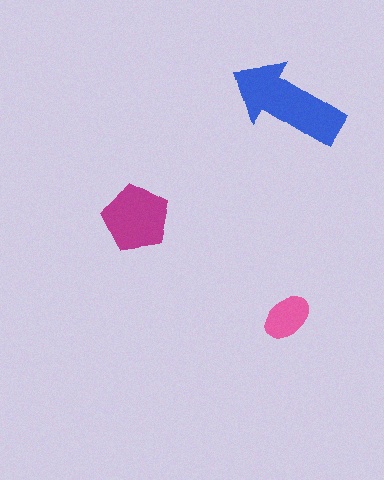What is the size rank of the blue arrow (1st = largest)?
1st.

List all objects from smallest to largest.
The pink ellipse, the magenta pentagon, the blue arrow.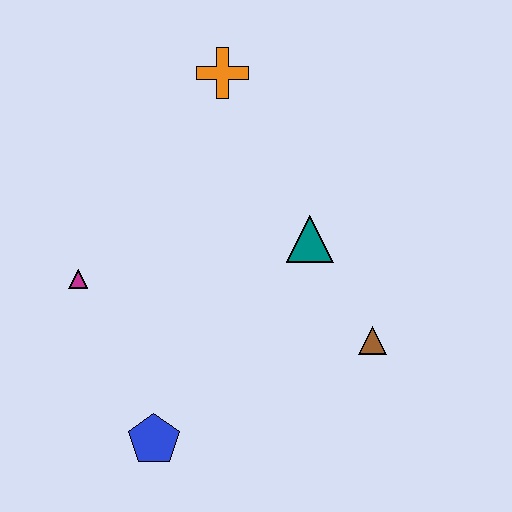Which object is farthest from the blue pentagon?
The orange cross is farthest from the blue pentagon.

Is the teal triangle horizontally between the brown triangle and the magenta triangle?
Yes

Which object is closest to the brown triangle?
The teal triangle is closest to the brown triangle.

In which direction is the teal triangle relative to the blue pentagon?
The teal triangle is above the blue pentagon.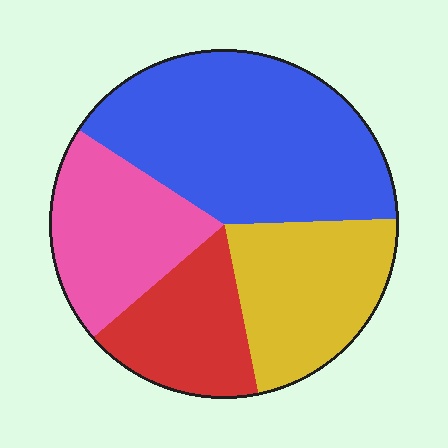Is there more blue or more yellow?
Blue.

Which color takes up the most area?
Blue, at roughly 40%.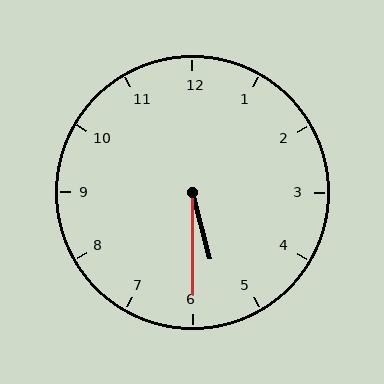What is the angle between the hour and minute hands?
Approximately 15 degrees.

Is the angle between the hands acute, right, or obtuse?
It is acute.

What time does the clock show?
5:30.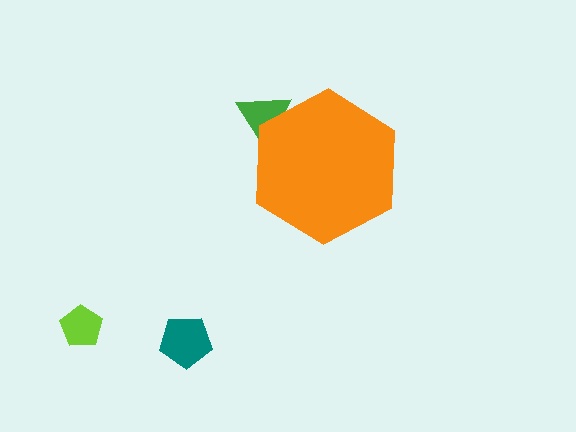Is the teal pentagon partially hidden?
No, the teal pentagon is fully visible.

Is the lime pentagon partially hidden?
No, the lime pentagon is fully visible.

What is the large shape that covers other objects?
An orange hexagon.